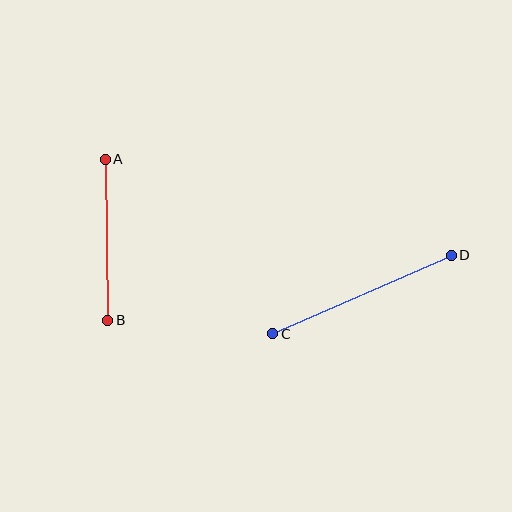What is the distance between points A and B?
The distance is approximately 161 pixels.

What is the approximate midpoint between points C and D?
The midpoint is at approximately (362, 295) pixels.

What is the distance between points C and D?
The distance is approximately 195 pixels.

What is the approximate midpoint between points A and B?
The midpoint is at approximately (106, 240) pixels.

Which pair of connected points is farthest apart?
Points C and D are farthest apart.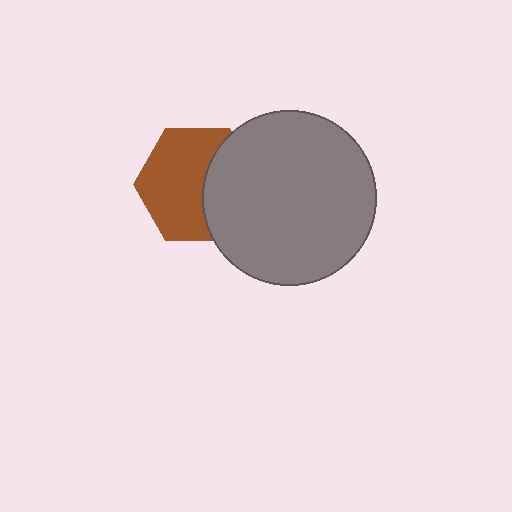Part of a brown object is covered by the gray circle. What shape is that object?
It is a hexagon.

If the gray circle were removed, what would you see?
You would see the complete brown hexagon.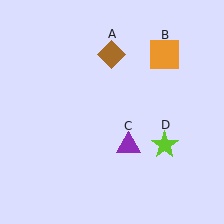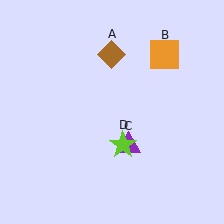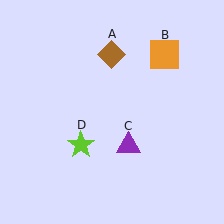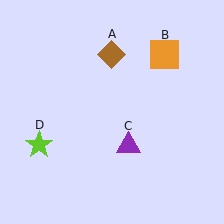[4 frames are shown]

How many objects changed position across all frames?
1 object changed position: lime star (object D).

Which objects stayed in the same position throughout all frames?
Brown diamond (object A) and orange square (object B) and purple triangle (object C) remained stationary.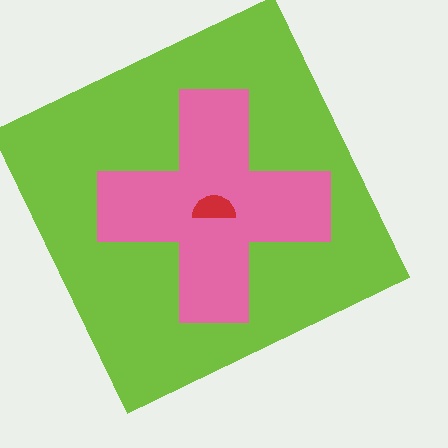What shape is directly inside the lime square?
The pink cross.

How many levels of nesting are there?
3.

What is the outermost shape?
The lime square.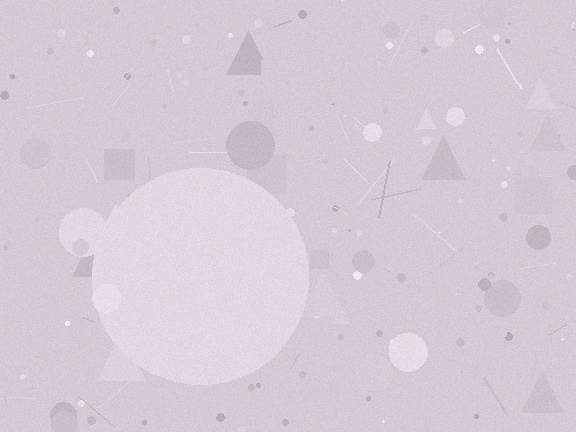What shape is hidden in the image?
A circle is hidden in the image.